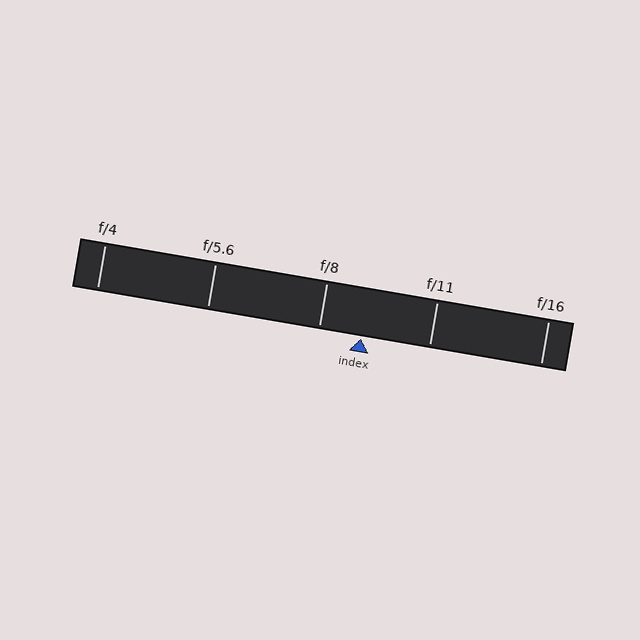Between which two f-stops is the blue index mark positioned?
The index mark is between f/8 and f/11.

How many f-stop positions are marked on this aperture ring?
There are 5 f-stop positions marked.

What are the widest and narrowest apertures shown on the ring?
The widest aperture shown is f/4 and the narrowest is f/16.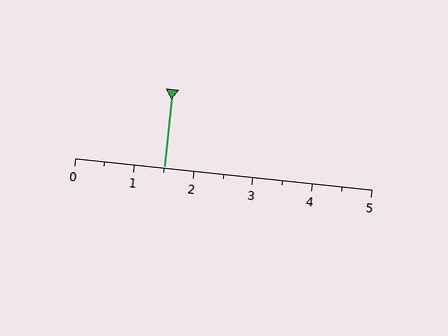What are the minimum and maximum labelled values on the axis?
The axis runs from 0 to 5.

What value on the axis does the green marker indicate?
The marker indicates approximately 1.5.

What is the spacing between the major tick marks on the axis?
The major ticks are spaced 1 apart.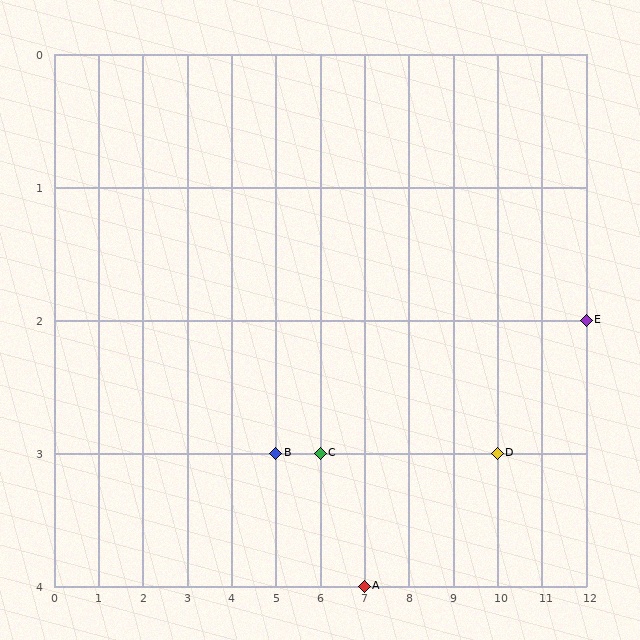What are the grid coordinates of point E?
Point E is at grid coordinates (12, 2).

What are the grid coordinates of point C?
Point C is at grid coordinates (6, 3).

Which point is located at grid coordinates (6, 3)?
Point C is at (6, 3).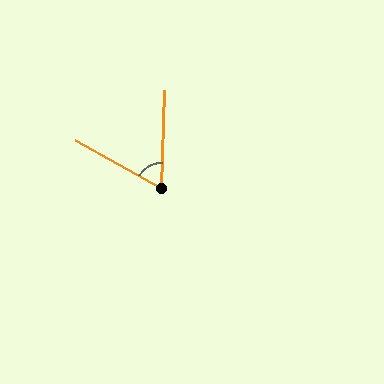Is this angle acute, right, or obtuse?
It is acute.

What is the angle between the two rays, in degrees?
Approximately 63 degrees.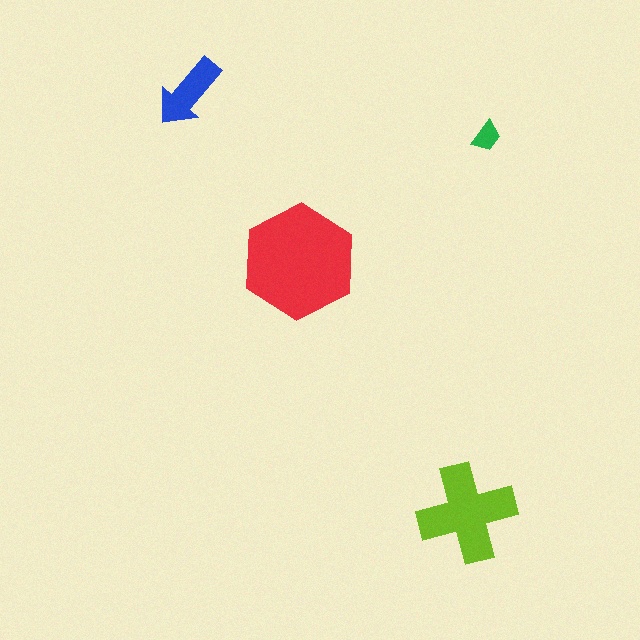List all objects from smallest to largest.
The green trapezoid, the blue arrow, the lime cross, the red hexagon.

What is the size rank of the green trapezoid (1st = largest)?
4th.